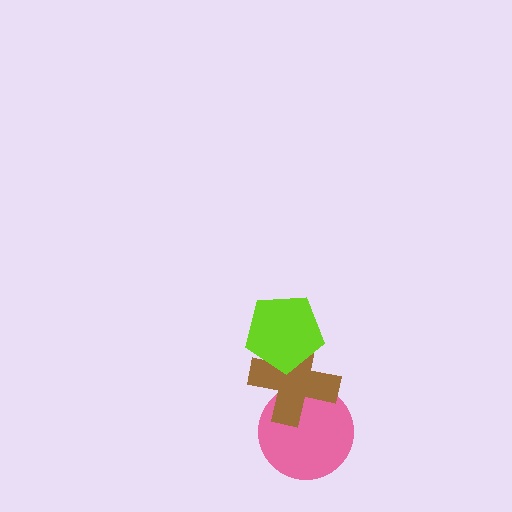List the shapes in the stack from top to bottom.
From top to bottom: the lime pentagon, the brown cross, the pink circle.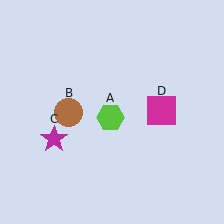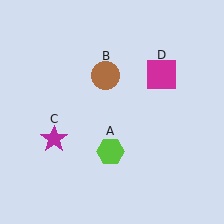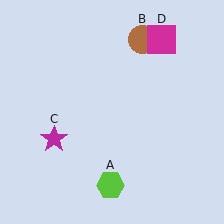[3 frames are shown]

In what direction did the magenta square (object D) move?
The magenta square (object D) moved up.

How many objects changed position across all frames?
3 objects changed position: lime hexagon (object A), brown circle (object B), magenta square (object D).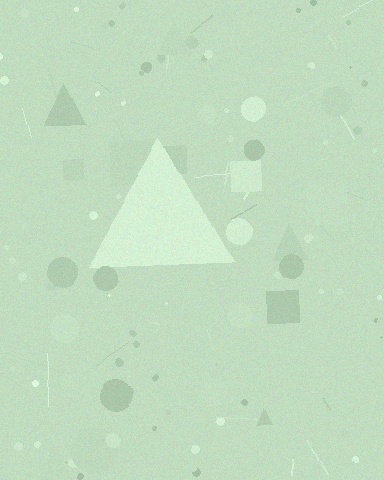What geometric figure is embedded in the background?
A triangle is embedded in the background.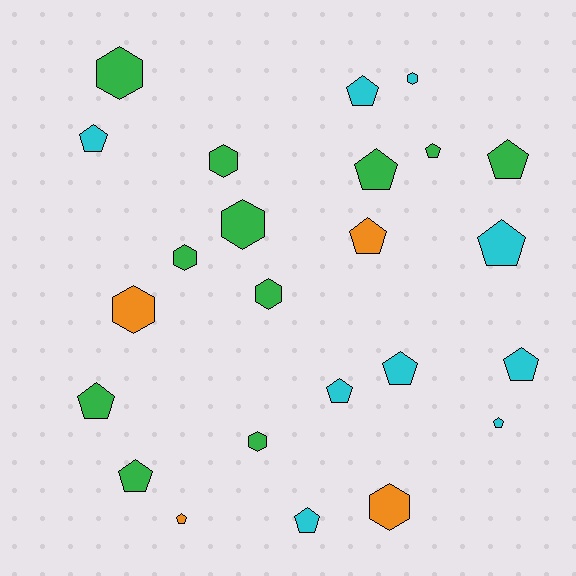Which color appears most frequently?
Green, with 11 objects.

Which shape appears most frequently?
Pentagon, with 15 objects.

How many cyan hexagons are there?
There is 1 cyan hexagon.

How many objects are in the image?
There are 24 objects.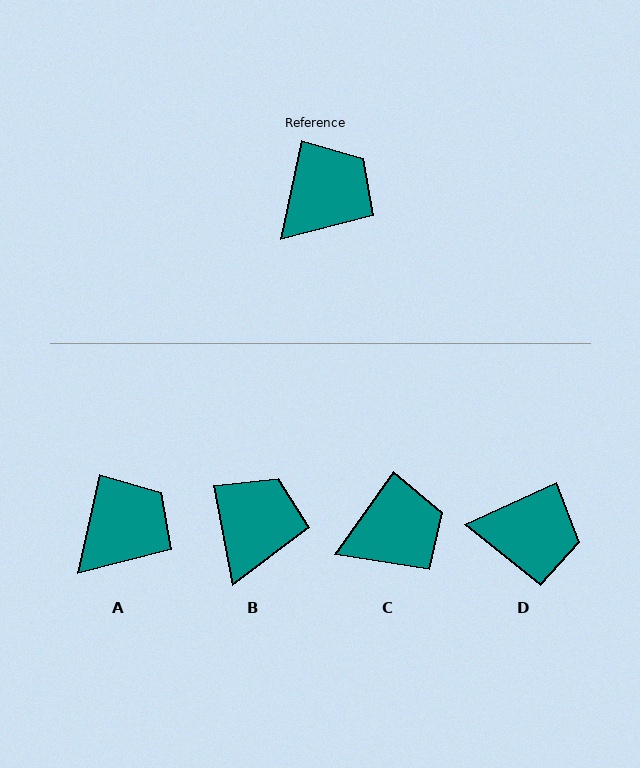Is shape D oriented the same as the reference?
No, it is off by about 53 degrees.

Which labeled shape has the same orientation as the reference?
A.